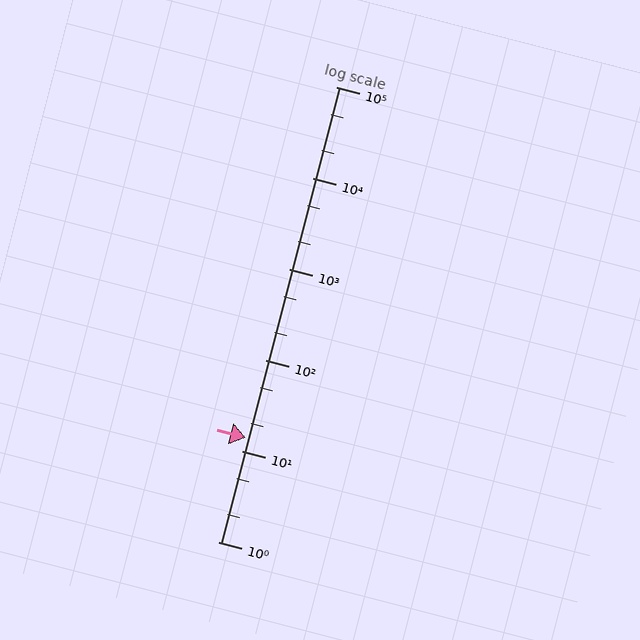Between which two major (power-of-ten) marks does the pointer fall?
The pointer is between 10 and 100.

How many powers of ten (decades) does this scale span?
The scale spans 5 decades, from 1 to 100000.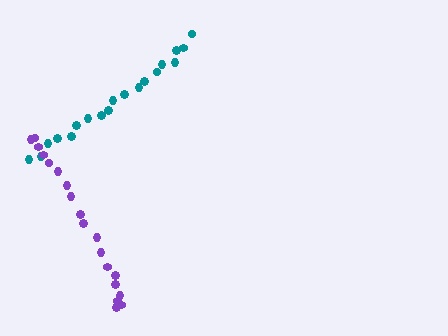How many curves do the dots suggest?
There are 2 distinct paths.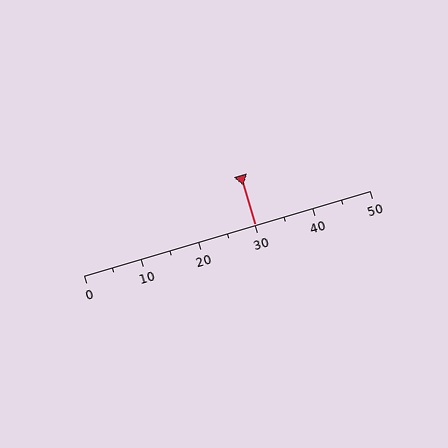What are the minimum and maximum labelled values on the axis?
The axis runs from 0 to 50.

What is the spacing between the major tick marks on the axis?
The major ticks are spaced 10 apart.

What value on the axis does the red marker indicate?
The marker indicates approximately 30.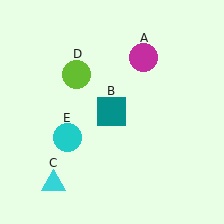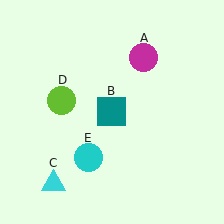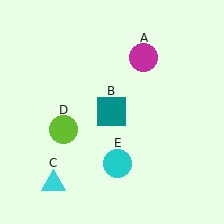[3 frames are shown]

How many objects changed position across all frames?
2 objects changed position: lime circle (object D), cyan circle (object E).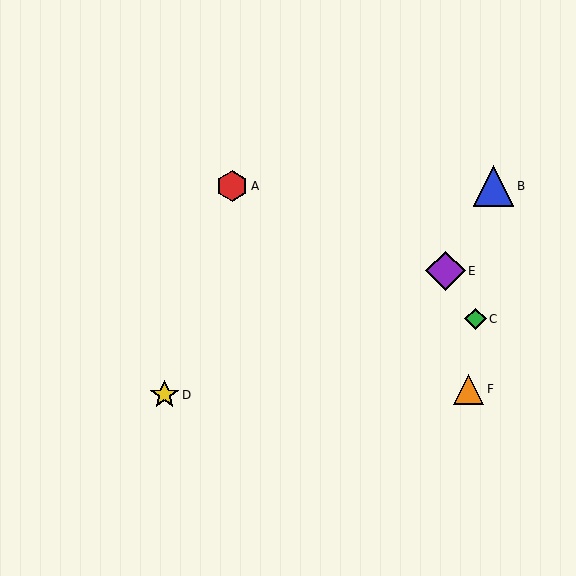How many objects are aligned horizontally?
2 objects (A, B) are aligned horizontally.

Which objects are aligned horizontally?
Objects A, B are aligned horizontally.